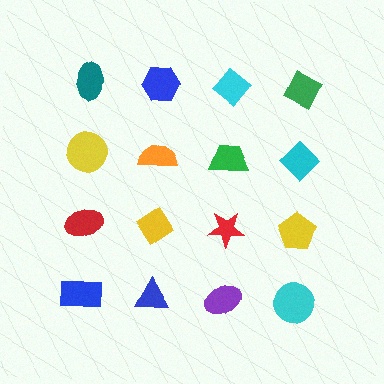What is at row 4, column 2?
A blue triangle.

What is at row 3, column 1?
A red ellipse.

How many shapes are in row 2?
4 shapes.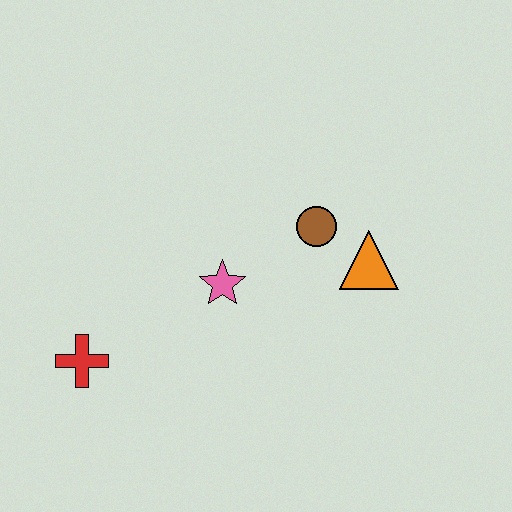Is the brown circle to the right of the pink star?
Yes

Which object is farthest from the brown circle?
The red cross is farthest from the brown circle.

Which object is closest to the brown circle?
The orange triangle is closest to the brown circle.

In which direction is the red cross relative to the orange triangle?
The red cross is to the left of the orange triangle.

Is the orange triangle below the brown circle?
Yes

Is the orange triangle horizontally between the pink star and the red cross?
No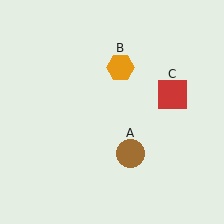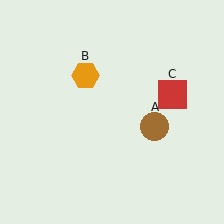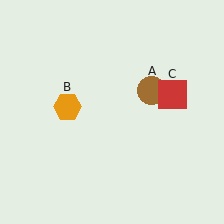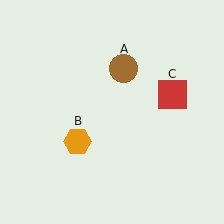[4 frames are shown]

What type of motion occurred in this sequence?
The brown circle (object A), orange hexagon (object B) rotated counterclockwise around the center of the scene.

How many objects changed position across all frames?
2 objects changed position: brown circle (object A), orange hexagon (object B).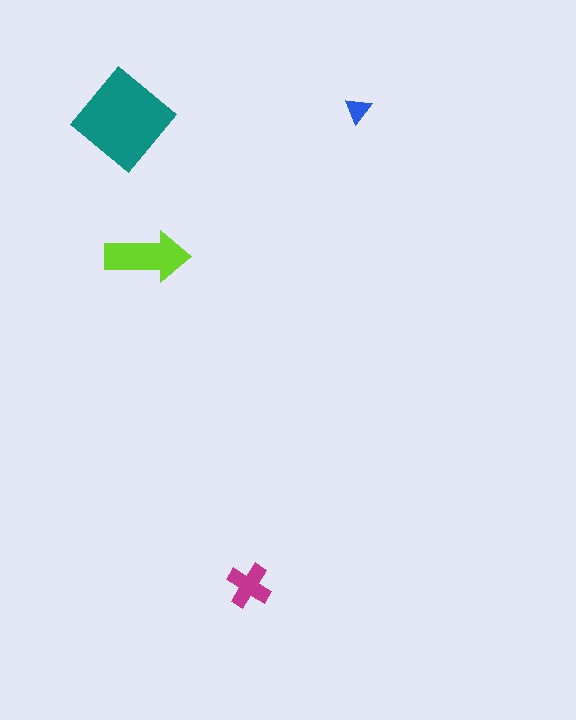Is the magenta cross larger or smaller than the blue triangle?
Larger.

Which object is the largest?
The teal diamond.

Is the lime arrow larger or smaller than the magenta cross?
Larger.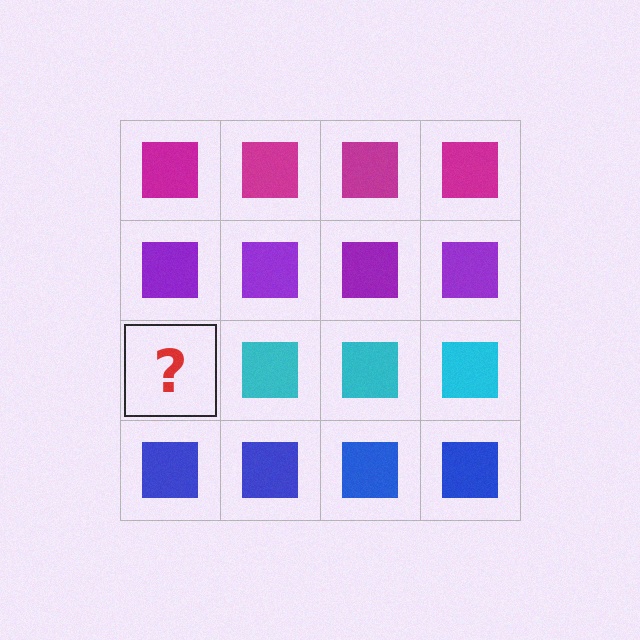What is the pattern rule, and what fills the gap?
The rule is that each row has a consistent color. The gap should be filled with a cyan square.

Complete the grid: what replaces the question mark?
The question mark should be replaced with a cyan square.